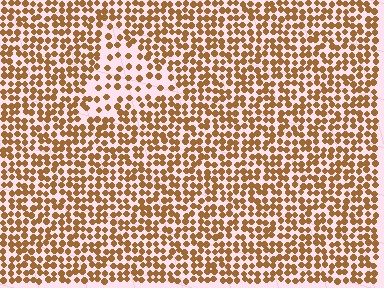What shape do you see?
I see a triangle.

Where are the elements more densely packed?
The elements are more densely packed outside the triangle boundary.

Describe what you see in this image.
The image contains small brown elements arranged at two different densities. A triangle-shaped region is visible where the elements are less densely packed than the surrounding area.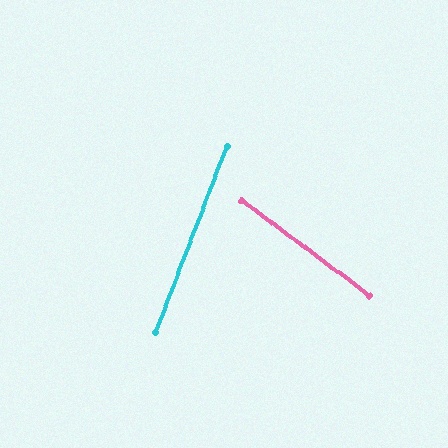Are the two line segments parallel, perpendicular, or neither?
Neither parallel nor perpendicular — they differ by about 74°.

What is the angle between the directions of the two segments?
Approximately 74 degrees.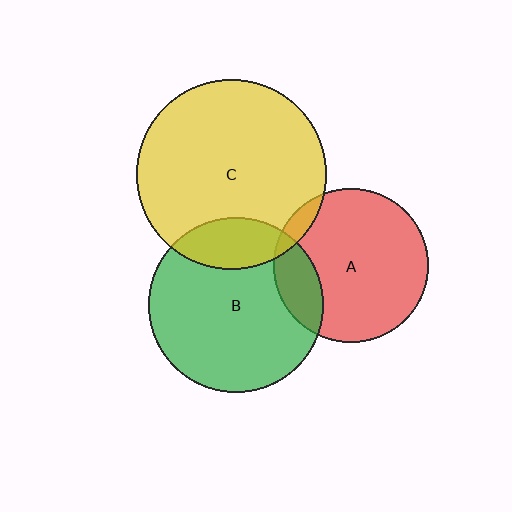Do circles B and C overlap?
Yes.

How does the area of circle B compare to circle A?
Approximately 1.3 times.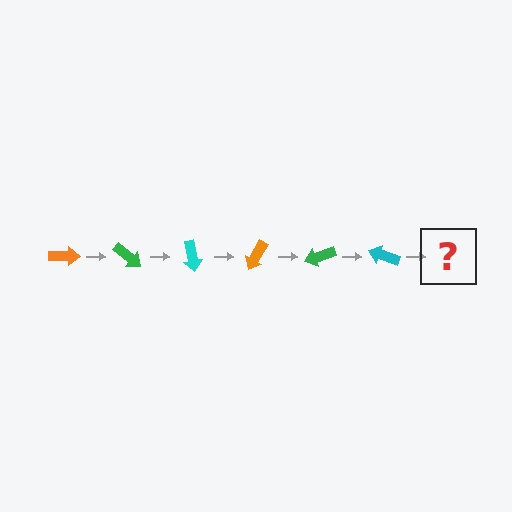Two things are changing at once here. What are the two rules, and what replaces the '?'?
The two rules are that it rotates 40 degrees each step and the color cycles through orange, green, and cyan. The '?' should be an orange arrow, rotated 240 degrees from the start.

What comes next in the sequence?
The next element should be an orange arrow, rotated 240 degrees from the start.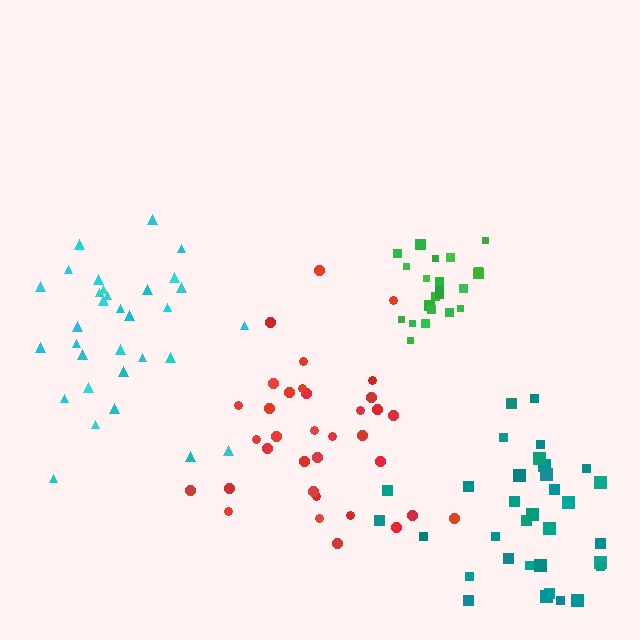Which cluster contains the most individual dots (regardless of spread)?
Red (35).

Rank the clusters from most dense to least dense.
green, cyan, red, teal.